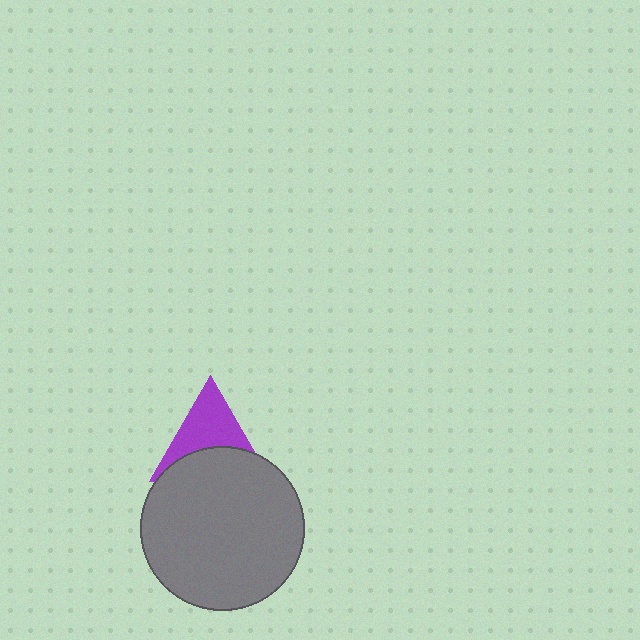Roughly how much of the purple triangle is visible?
About half of it is visible (roughly 54%).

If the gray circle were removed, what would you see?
You would see the complete purple triangle.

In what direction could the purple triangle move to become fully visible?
The purple triangle could move up. That would shift it out from behind the gray circle entirely.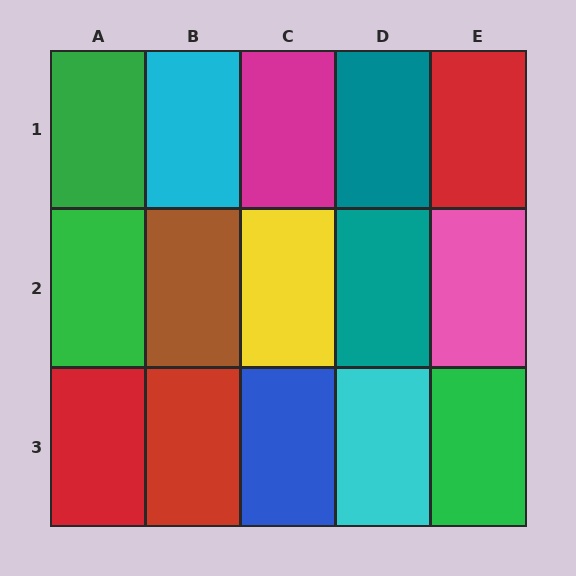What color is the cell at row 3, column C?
Blue.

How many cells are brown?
1 cell is brown.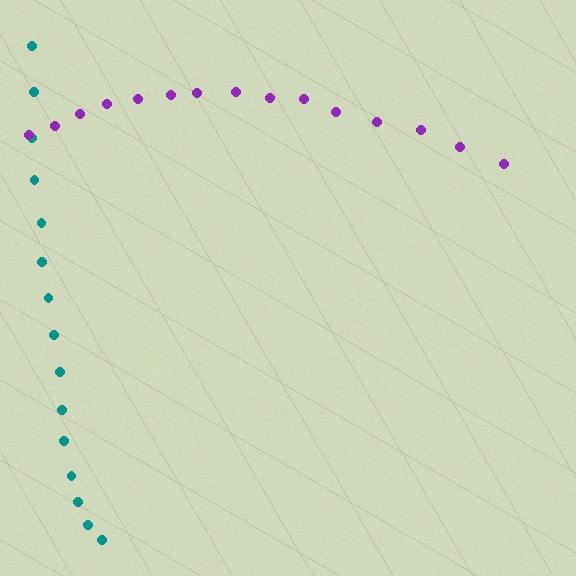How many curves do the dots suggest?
There are 2 distinct paths.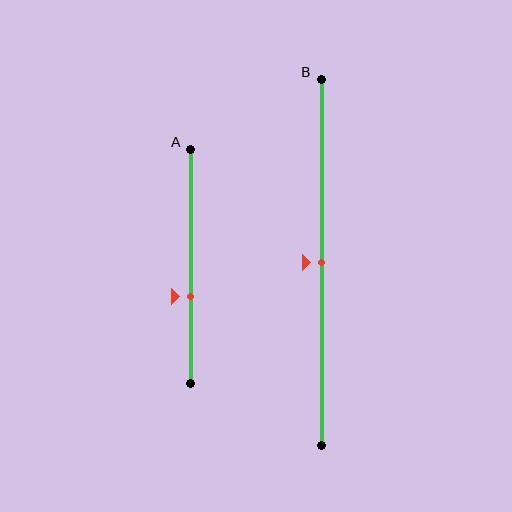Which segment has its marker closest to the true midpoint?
Segment B has its marker closest to the true midpoint.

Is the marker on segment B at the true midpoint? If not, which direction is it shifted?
Yes, the marker on segment B is at the true midpoint.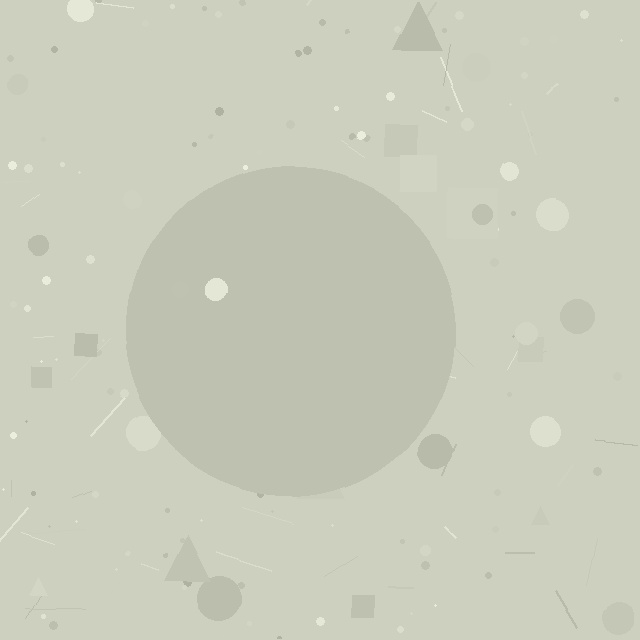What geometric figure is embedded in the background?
A circle is embedded in the background.